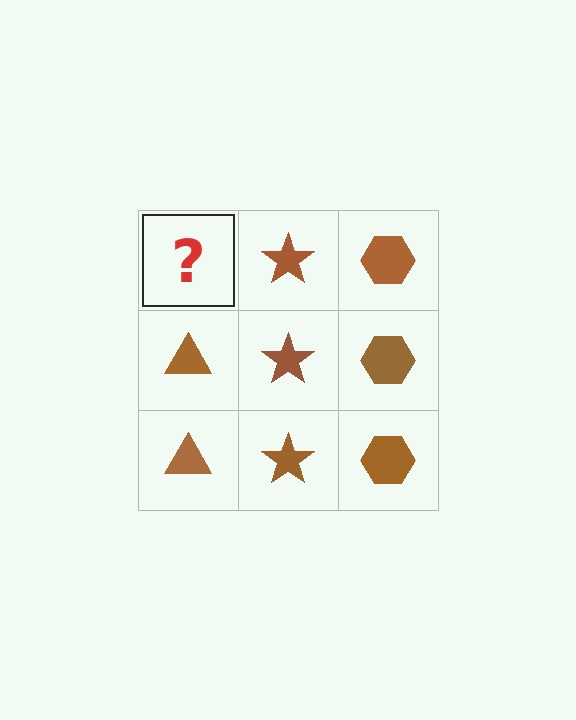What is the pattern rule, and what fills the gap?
The rule is that each column has a consistent shape. The gap should be filled with a brown triangle.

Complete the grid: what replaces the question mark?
The question mark should be replaced with a brown triangle.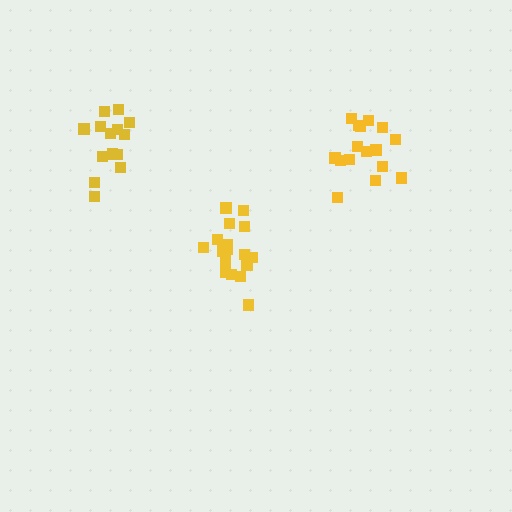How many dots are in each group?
Group 1: 17 dots, Group 2: 14 dots, Group 3: 16 dots (47 total).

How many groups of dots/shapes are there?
There are 3 groups.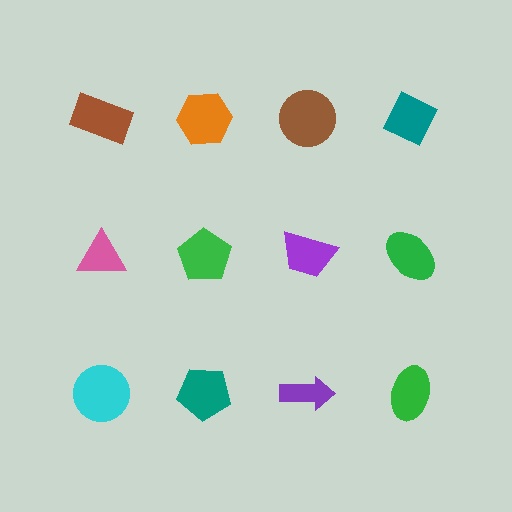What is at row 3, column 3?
A purple arrow.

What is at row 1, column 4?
A teal diamond.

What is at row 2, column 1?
A pink triangle.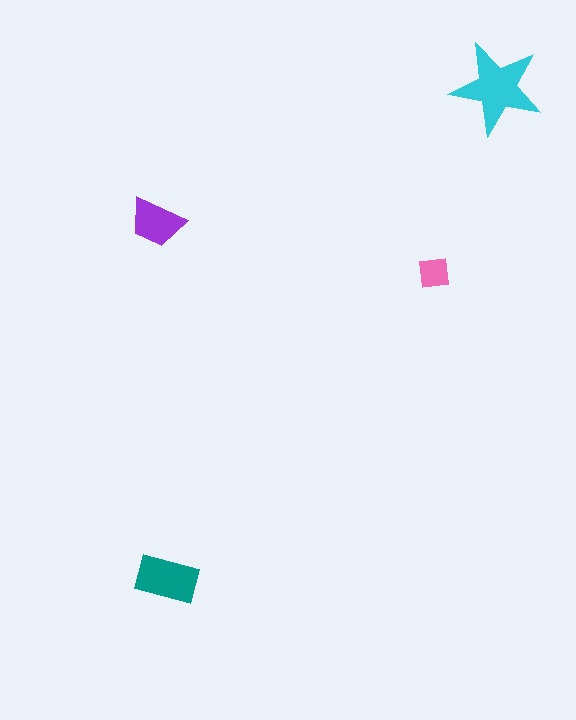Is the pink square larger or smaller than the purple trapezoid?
Smaller.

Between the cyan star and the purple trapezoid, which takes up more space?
The cyan star.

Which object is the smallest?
The pink square.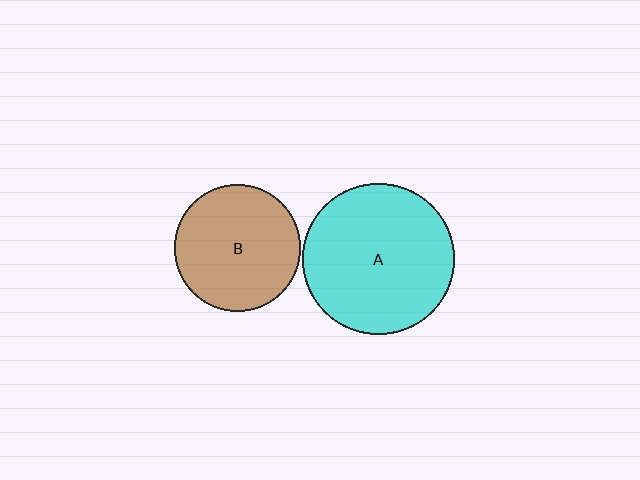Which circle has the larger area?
Circle A (cyan).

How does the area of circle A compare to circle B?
Approximately 1.4 times.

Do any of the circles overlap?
No, none of the circles overlap.